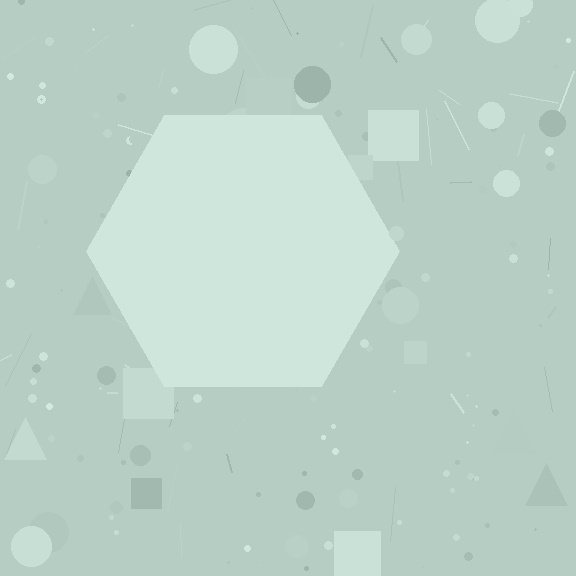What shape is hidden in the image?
A hexagon is hidden in the image.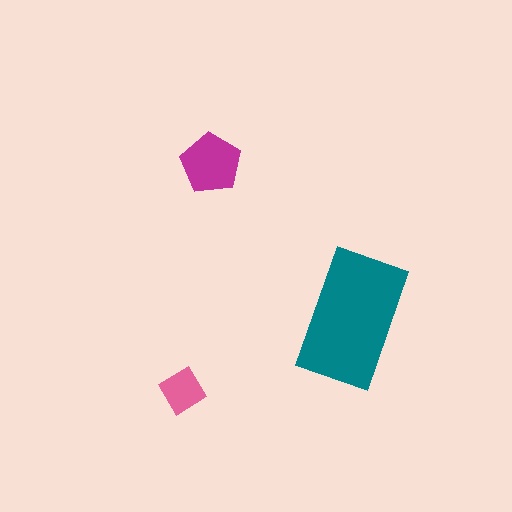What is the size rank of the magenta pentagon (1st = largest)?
2nd.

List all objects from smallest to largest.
The pink diamond, the magenta pentagon, the teal rectangle.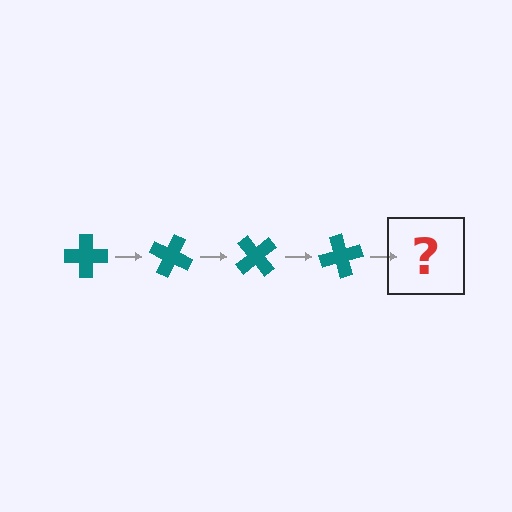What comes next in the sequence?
The next element should be a teal cross rotated 100 degrees.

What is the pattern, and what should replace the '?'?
The pattern is that the cross rotates 25 degrees each step. The '?' should be a teal cross rotated 100 degrees.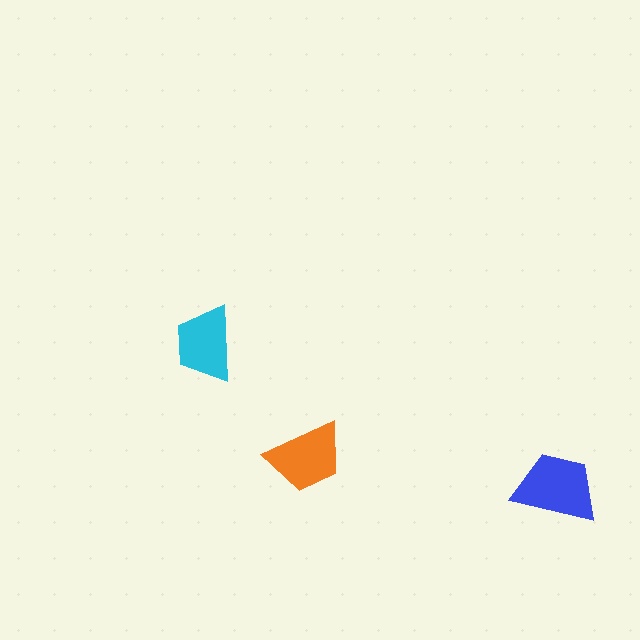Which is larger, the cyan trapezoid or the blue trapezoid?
The blue one.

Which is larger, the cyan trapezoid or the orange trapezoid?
The orange one.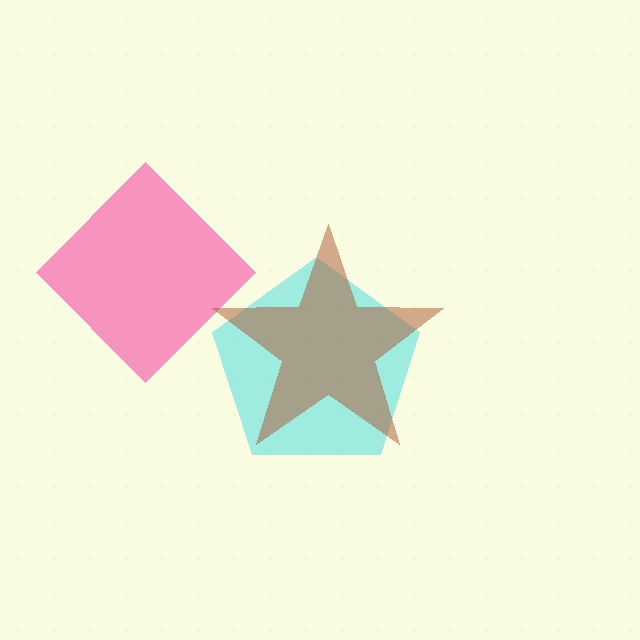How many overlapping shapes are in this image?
There are 3 overlapping shapes in the image.